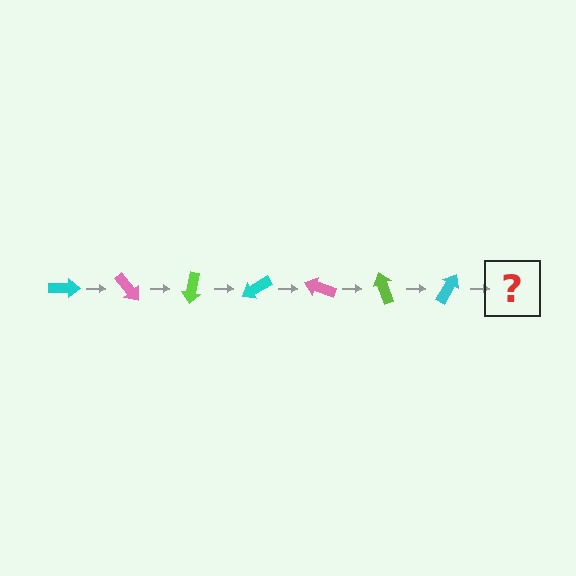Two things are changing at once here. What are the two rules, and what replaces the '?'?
The two rules are that it rotates 50 degrees each step and the color cycles through cyan, pink, and lime. The '?' should be a pink arrow, rotated 350 degrees from the start.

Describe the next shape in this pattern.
It should be a pink arrow, rotated 350 degrees from the start.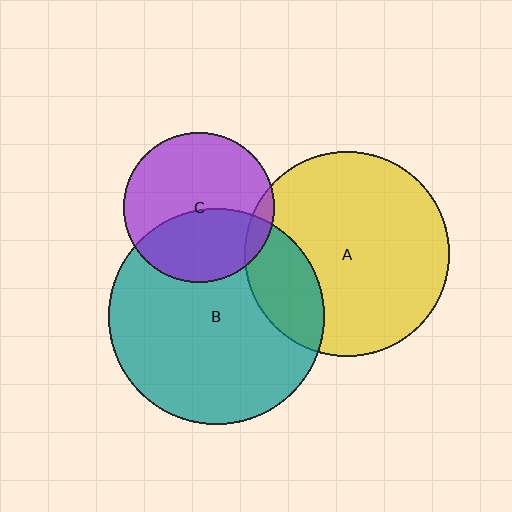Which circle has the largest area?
Circle B (teal).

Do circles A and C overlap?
Yes.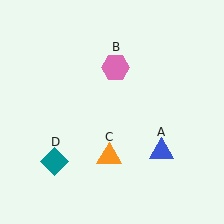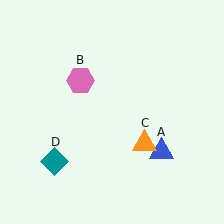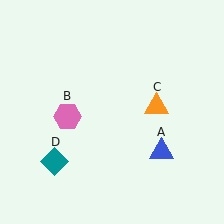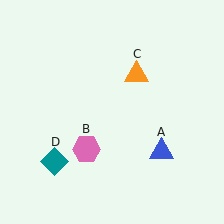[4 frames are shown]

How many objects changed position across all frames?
2 objects changed position: pink hexagon (object B), orange triangle (object C).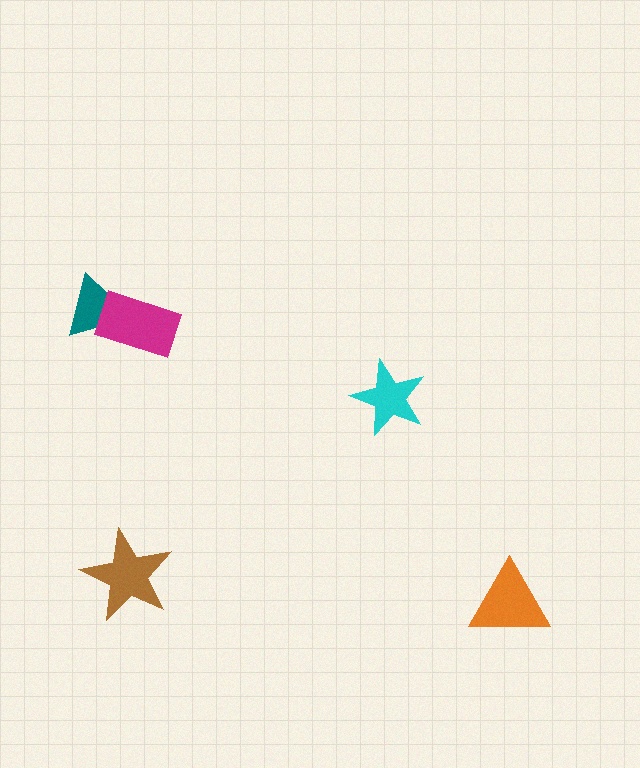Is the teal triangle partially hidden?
Yes, it is partially covered by another shape.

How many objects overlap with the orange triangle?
0 objects overlap with the orange triangle.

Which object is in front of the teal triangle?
The magenta rectangle is in front of the teal triangle.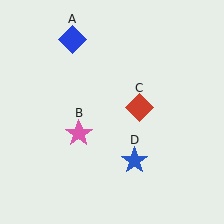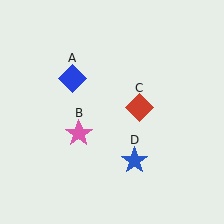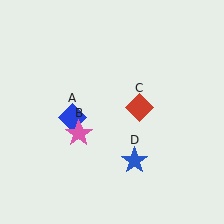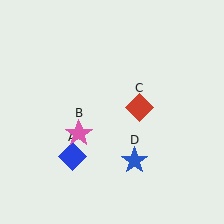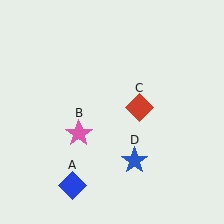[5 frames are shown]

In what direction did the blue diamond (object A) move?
The blue diamond (object A) moved down.